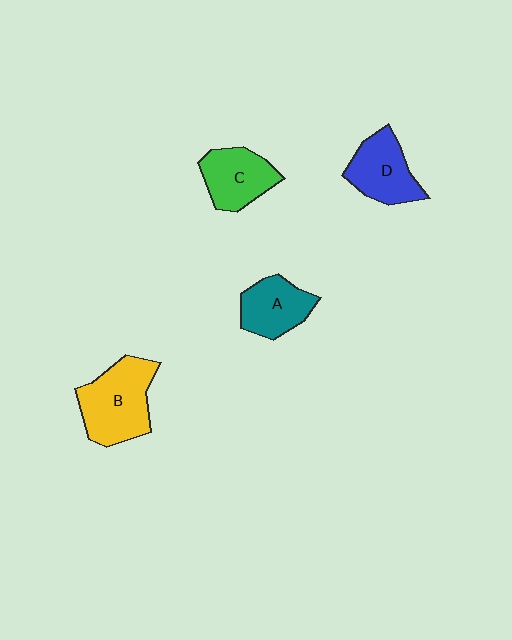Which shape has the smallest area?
Shape A (teal).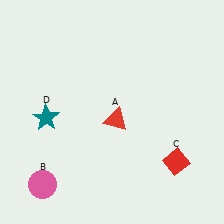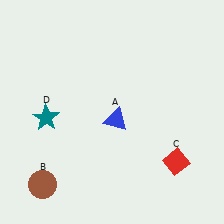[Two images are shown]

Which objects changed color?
A changed from red to blue. B changed from pink to brown.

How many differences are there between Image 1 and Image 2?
There are 2 differences between the two images.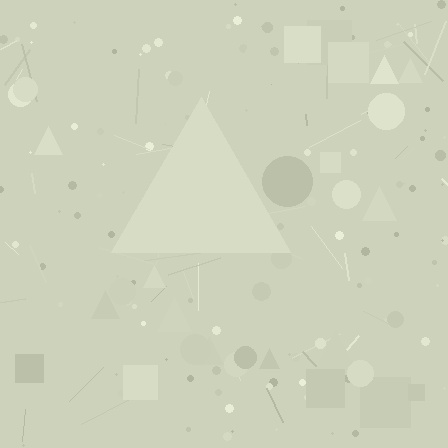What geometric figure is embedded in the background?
A triangle is embedded in the background.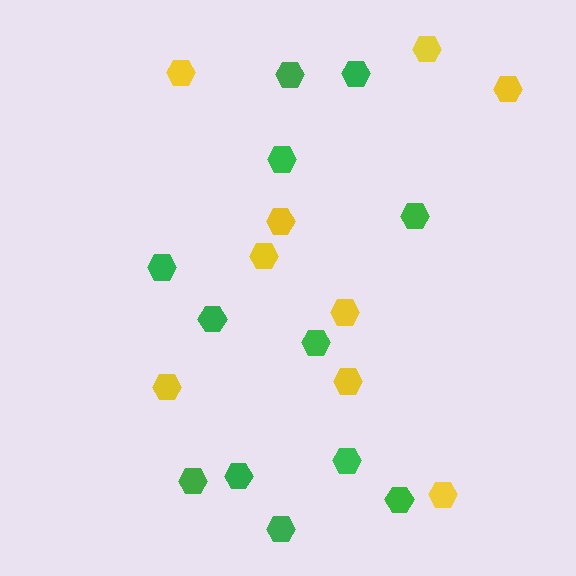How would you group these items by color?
There are 2 groups: one group of green hexagons (12) and one group of yellow hexagons (9).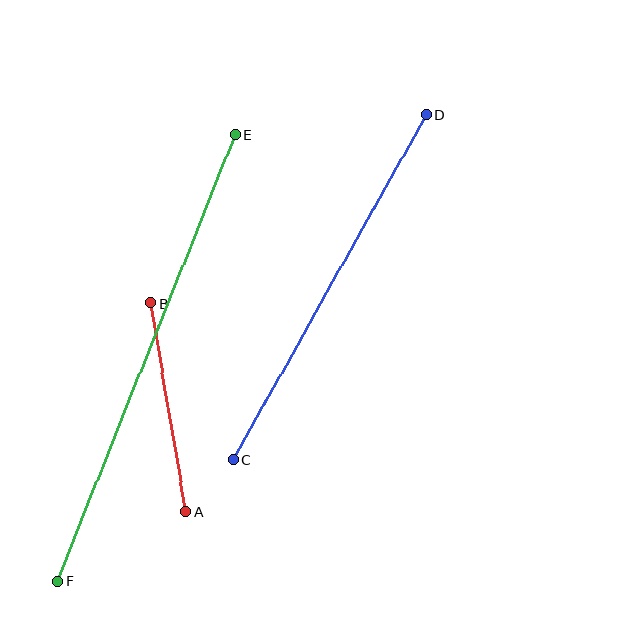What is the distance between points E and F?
The distance is approximately 480 pixels.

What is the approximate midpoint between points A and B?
The midpoint is at approximately (168, 407) pixels.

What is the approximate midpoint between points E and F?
The midpoint is at approximately (146, 358) pixels.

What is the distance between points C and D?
The distance is approximately 396 pixels.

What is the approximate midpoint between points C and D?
The midpoint is at approximately (330, 287) pixels.